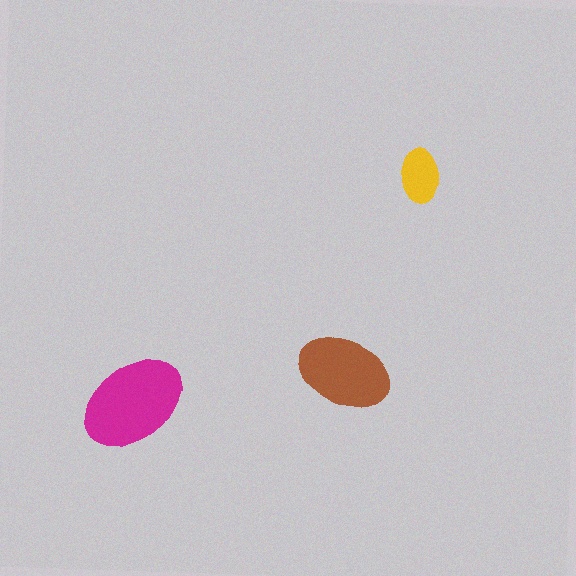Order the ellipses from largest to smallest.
the magenta one, the brown one, the yellow one.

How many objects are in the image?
There are 3 objects in the image.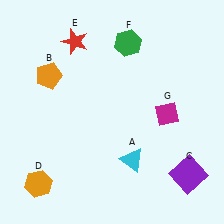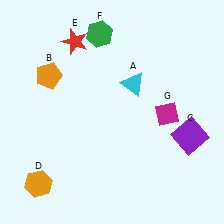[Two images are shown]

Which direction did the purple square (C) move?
The purple square (C) moved up.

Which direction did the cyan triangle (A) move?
The cyan triangle (A) moved up.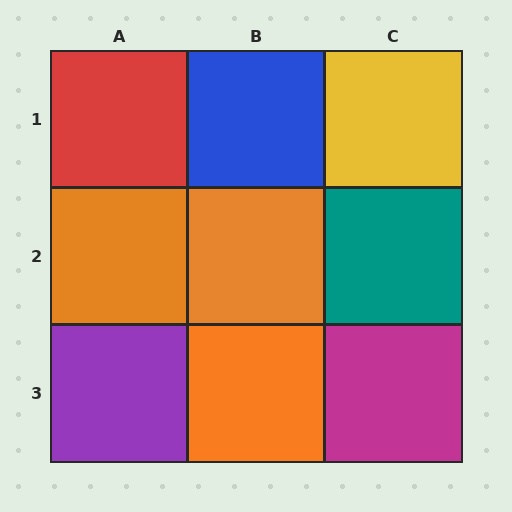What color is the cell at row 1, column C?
Yellow.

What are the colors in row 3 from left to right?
Purple, orange, magenta.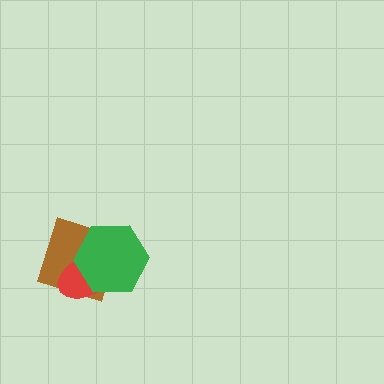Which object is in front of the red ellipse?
The green hexagon is in front of the red ellipse.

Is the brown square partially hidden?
Yes, it is partially covered by another shape.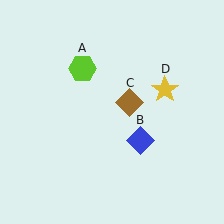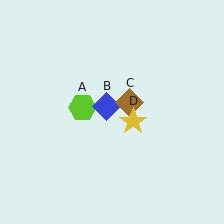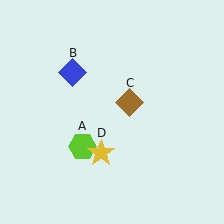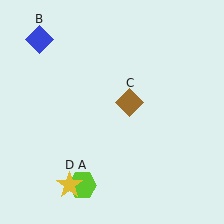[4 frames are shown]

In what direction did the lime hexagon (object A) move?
The lime hexagon (object A) moved down.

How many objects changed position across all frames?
3 objects changed position: lime hexagon (object A), blue diamond (object B), yellow star (object D).